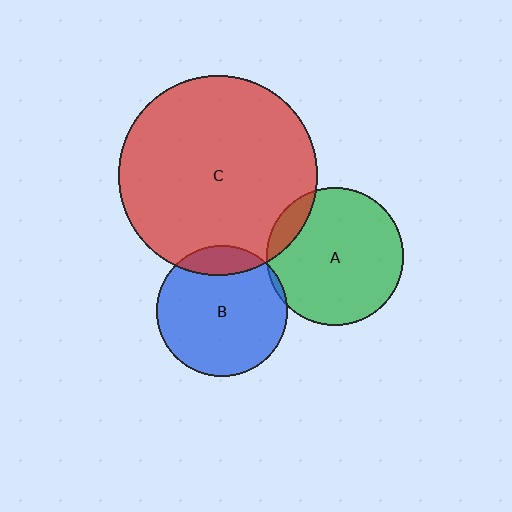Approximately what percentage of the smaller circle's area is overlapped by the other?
Approximately 15%.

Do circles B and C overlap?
Yes.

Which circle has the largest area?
Circle C (red).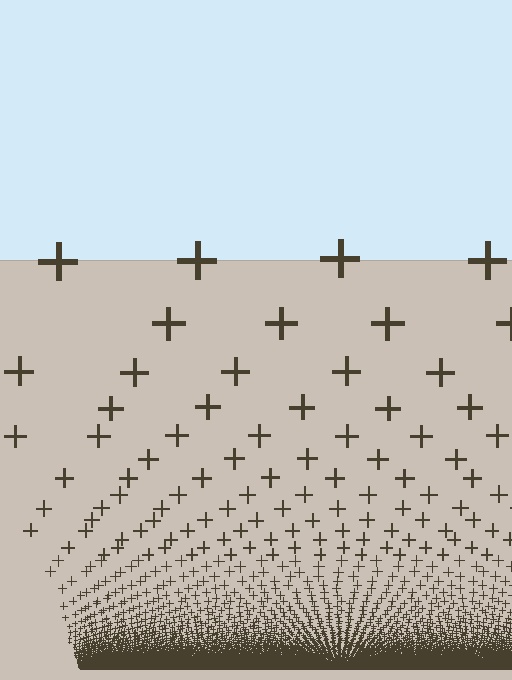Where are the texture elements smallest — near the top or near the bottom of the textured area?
Near the bottom.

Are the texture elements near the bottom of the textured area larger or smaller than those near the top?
Smaller. The gradient is inverted — elements near the bottom are smaller and denser.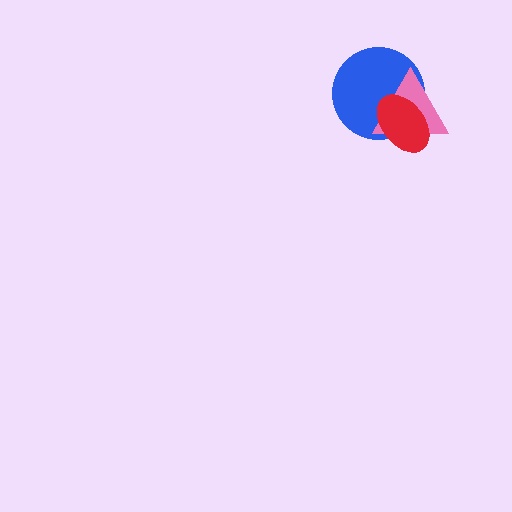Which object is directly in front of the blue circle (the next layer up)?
The pink triangle is directly in front of the blue circle.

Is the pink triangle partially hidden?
Yes, it is partially covered by another shape.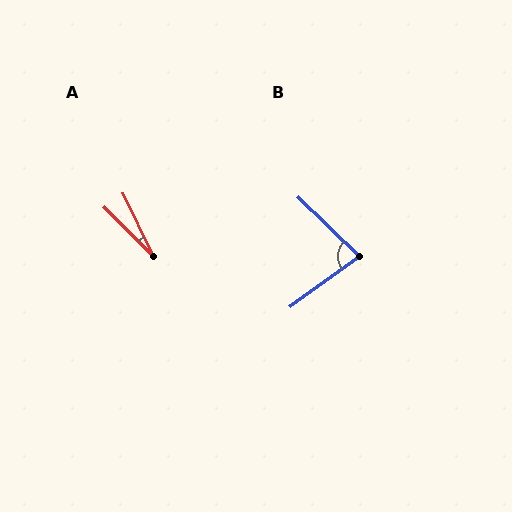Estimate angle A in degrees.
Approximately 19 degrees.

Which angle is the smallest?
A, at approximately 19 degrees.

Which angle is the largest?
B, at approximately 80 degrees.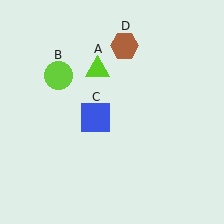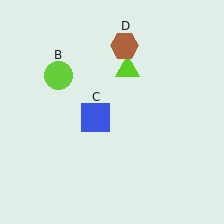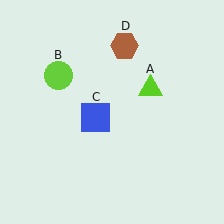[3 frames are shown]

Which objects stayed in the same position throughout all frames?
Lime circle (object B) and blue square (object C) and brown hexagon (object D) remained stationary.